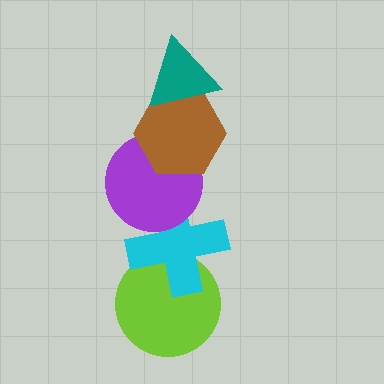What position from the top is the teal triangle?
The teal triangle is 1st from the top.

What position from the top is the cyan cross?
The cyan cross is 4th from the top.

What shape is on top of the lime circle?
The cyan cross is on top of the lime circle.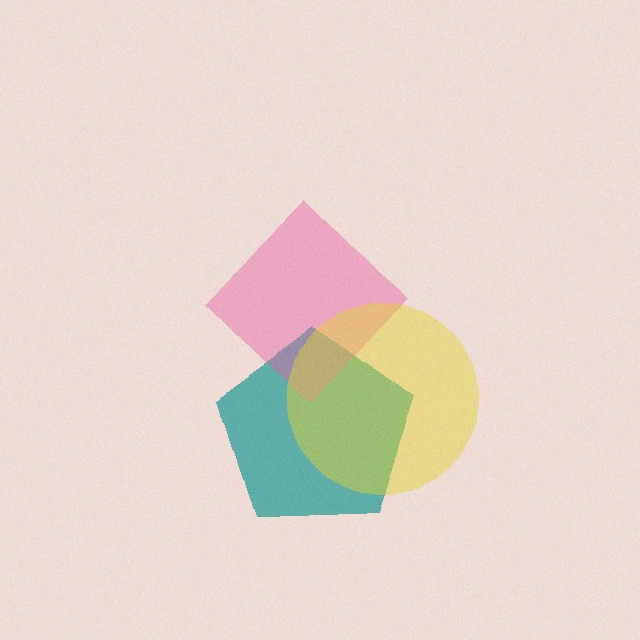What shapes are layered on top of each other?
The layered shapes are: a teal pentagon, a pink diamond, a yellow circle.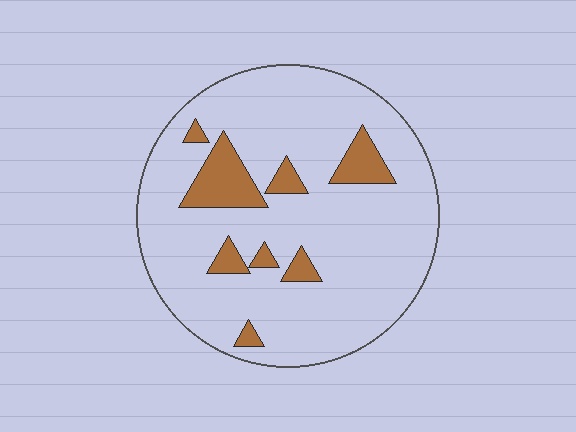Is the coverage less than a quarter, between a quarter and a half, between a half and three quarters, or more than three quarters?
Less than a quarter.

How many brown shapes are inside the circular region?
8.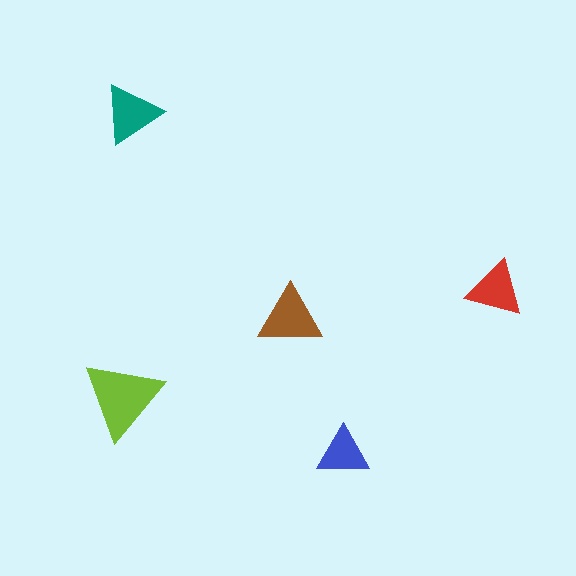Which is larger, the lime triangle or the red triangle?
The lime one.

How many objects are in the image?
There are 5 objects in the image.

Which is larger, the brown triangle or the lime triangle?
The lime one.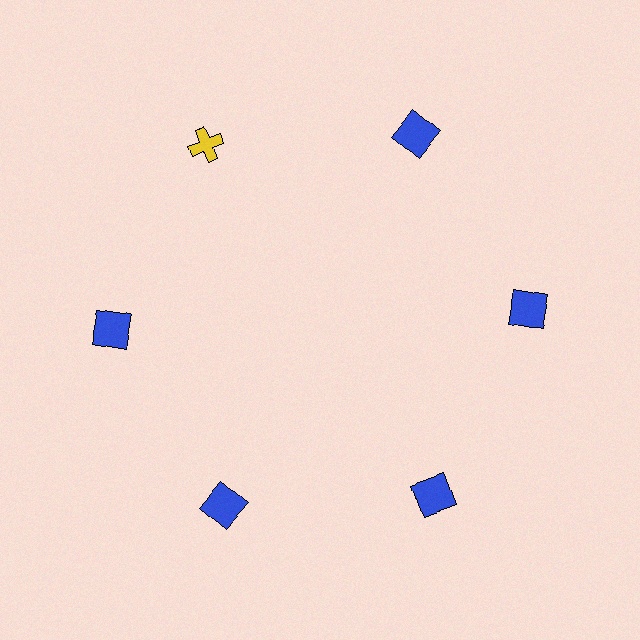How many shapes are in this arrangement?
There are 6 shapes arranged in a ring pattern.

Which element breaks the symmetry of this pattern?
The yellow cross at roughly the 11 o'clock position breaks the symmetry. All other shapes are blue squares.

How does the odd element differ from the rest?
It differs in both color (yellow instead of blue) and shape (cross instead of square).